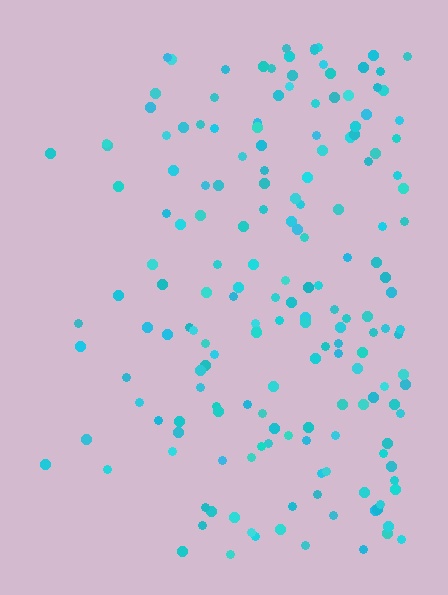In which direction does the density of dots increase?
From left to right, with the right side densest.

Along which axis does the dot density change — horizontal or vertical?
Horizontal.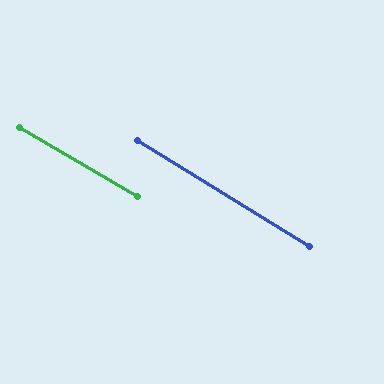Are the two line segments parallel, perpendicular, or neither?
Parallel — their directions differ by only 1.1°.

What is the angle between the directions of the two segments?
Approximately 1 degree.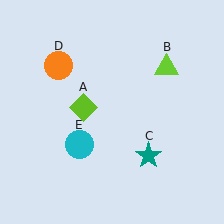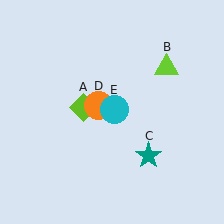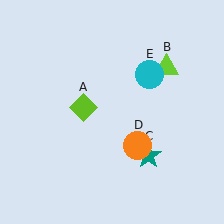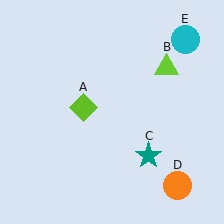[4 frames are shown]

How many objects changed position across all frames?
2 objects changed position: orange circle (object D), cyan circle (object E).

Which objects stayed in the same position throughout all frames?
Lime diamond (object A) and lime triangle (object B) and teal star (object C) remained stationary.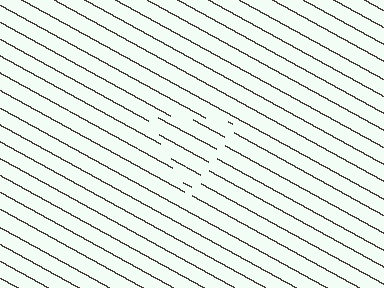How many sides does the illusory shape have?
3 sides — the line-ends trace a triangle.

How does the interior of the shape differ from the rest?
The interior of the shape contains the same grating, shifted by half a period — the contour is defined by the phase discontinuity where line-ends from the inner and outer gratings abut.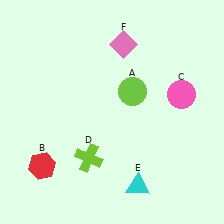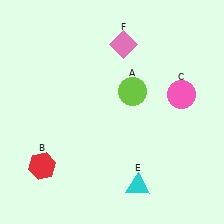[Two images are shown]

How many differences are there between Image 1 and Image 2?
There is 1 difference between the two images.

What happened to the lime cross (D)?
The lime cross (D) was removed in Image 2. It was in the bottom-left area of Image 1.